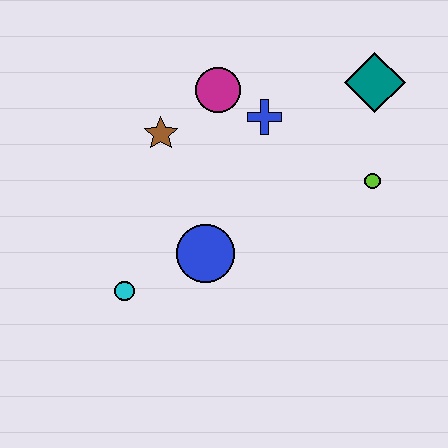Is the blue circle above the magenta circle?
No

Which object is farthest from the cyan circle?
The teal diamond is farthest from the cyan circle.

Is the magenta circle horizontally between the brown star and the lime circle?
Yes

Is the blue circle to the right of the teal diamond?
No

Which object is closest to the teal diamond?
The lime circle is closest to the teal diamond.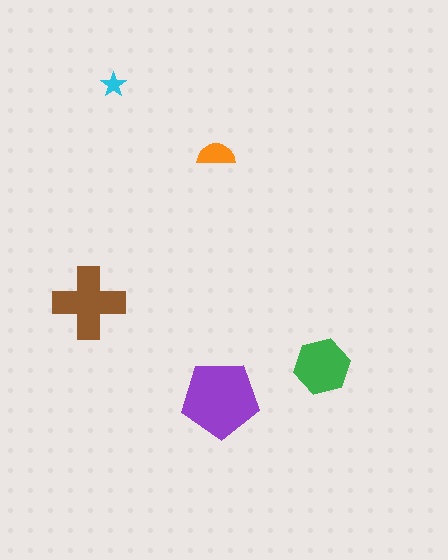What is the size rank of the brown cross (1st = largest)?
2nd.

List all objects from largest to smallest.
The purple pentagon, the brown cross, the green hexagon, the orange semicircle, the cyan star.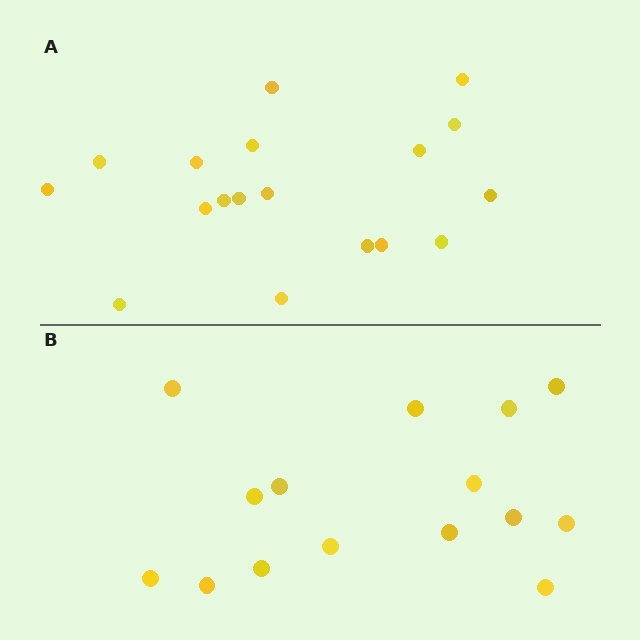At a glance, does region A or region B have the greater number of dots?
Region A (the top region) has more dots.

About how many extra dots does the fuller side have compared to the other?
Region A has just a few more — roughly 2 or 3 more dots than region B.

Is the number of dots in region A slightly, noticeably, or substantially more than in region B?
Region A has only slightly more — the two regions are fairly close. The ratio is roughly 1.2 to 1.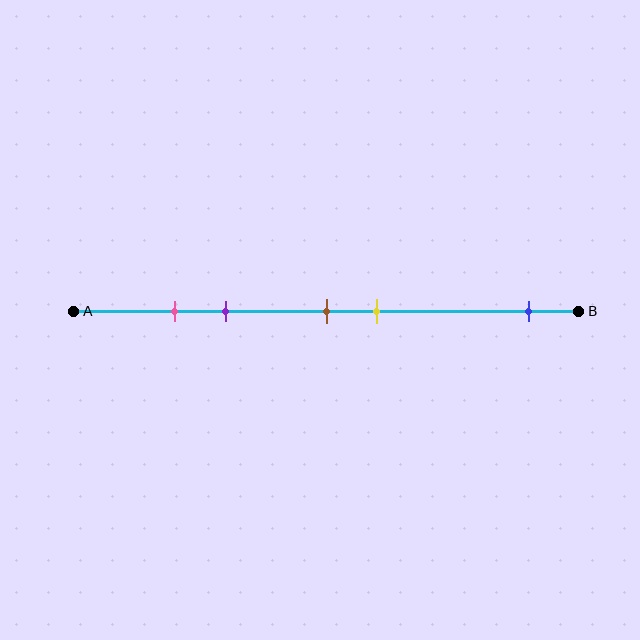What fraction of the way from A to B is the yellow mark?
The yellow mark is approximately 60% (0.6) of the way from A to B.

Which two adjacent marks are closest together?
The pink and purple marks are the closest adjacent pair.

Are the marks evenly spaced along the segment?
No, the marks are not evenly spaced.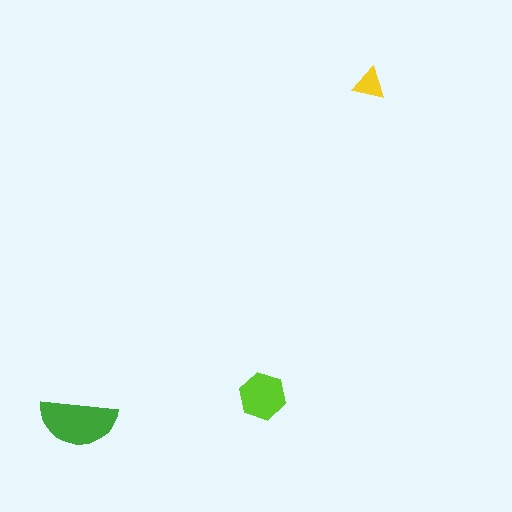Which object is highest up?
The yellow triangle is topmost.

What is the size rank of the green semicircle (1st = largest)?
1st.